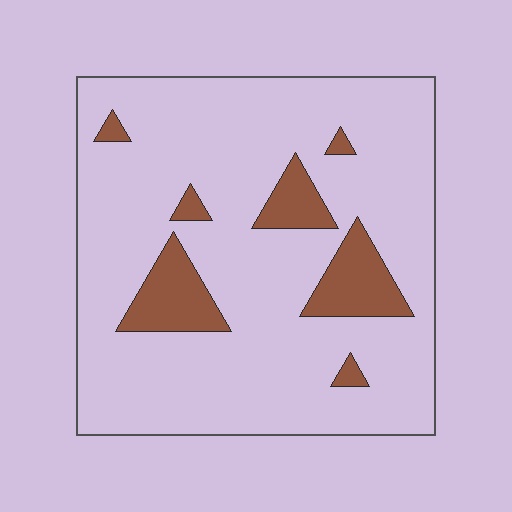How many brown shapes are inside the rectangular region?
7.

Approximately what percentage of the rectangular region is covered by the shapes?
Approximately 15%.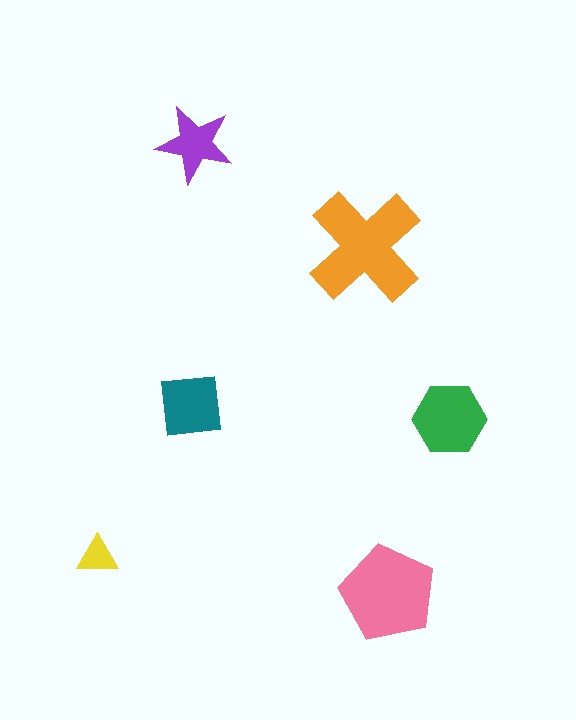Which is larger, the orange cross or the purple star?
The orange cross.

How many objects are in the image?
There are 6 objects in the image.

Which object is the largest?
The orange cross.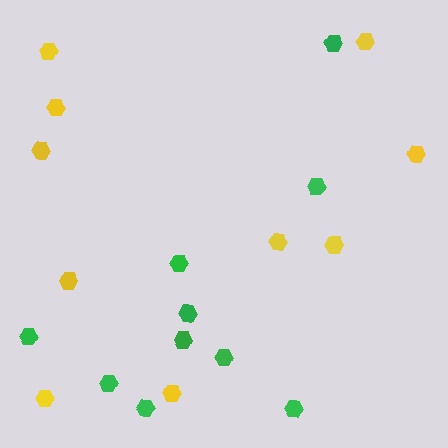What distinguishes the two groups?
There are 2 groups: one group of green hexagons (10) and one group of yellow hexagons (10).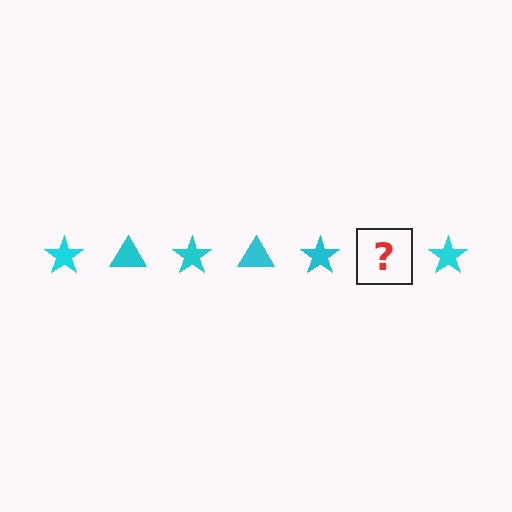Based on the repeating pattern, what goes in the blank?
The blank should be a cyan triangle.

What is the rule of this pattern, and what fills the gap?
The rule is that the pattern cycles through star, triangle shapes in cyan. The gap should be filled with a cyan triangle.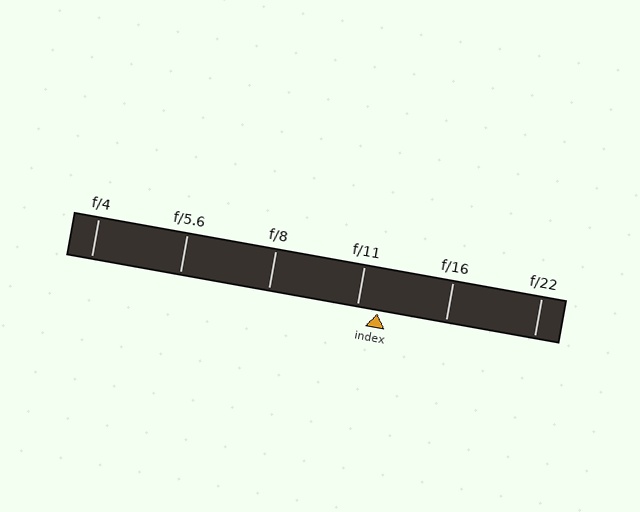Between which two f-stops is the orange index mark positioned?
The index mark is between f/11 and f/16.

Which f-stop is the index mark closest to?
The index mark is closest to f/11.